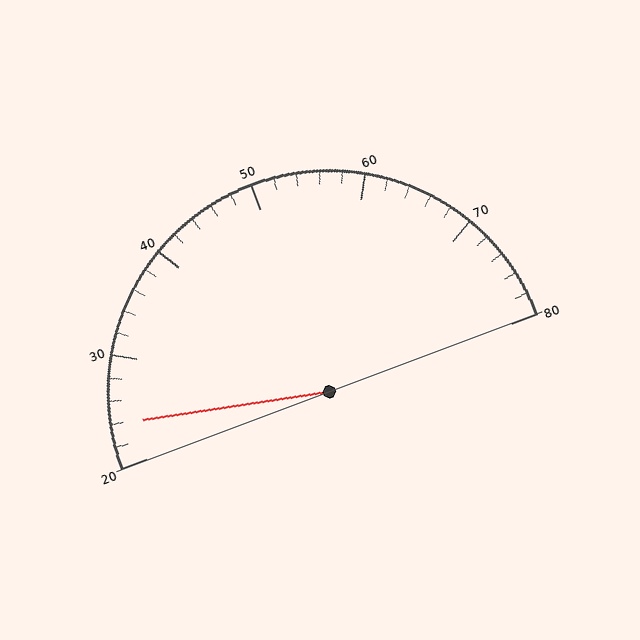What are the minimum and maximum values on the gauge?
The gauge ranges from 20 to 80.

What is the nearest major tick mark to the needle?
The nearest major tick mark is 20.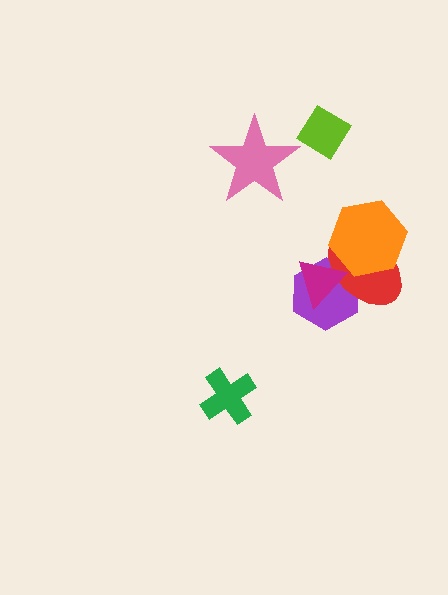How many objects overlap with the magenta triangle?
2 objects overlap with the magenta triangle.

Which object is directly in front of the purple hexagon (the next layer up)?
The red ellipse is directly in front of the purple hexagon.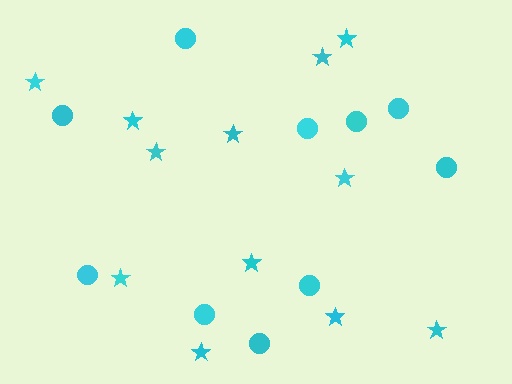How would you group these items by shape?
There are 2 groups: one group of circles (10) and one group of stars (12).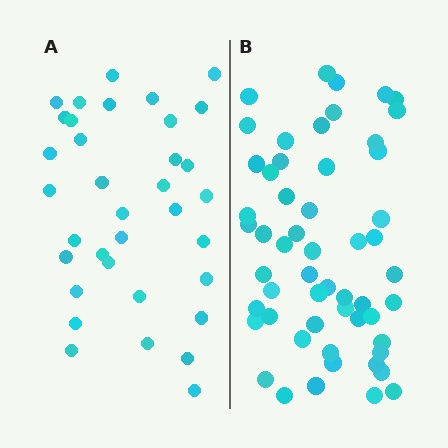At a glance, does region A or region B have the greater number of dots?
Region B (the right region) has more dots.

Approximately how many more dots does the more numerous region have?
Region B has approximately 20 more dots than region A.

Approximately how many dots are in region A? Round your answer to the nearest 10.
About 40 dots. (The exact count is 35, which rounds to 40.)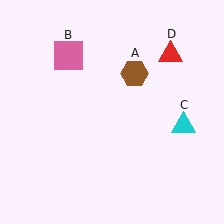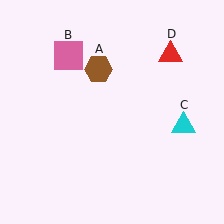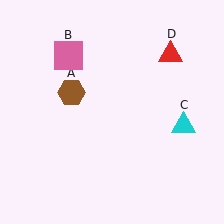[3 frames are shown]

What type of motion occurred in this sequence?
The brown hexagon (object A) rotated counterclockwise around the center of the scene.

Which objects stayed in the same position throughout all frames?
Pink square (object B) and cyan triangle (object C) and red triangle (object D) remained stationary.